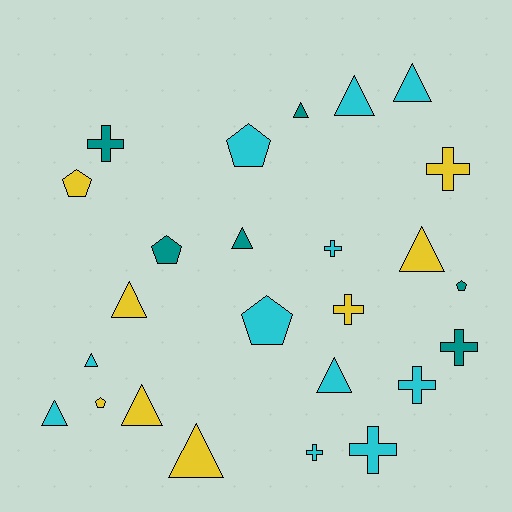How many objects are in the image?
There are 25 objects.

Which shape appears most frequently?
Triangle, with 11 objects.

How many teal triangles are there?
There are 2 teal triangles.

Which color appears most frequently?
Cyan, with 11 objects.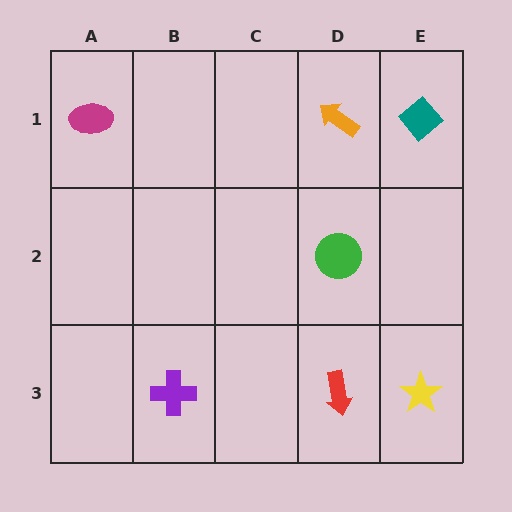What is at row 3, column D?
A red arrow.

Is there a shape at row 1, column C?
No, that cell is empty.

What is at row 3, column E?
A yellow star.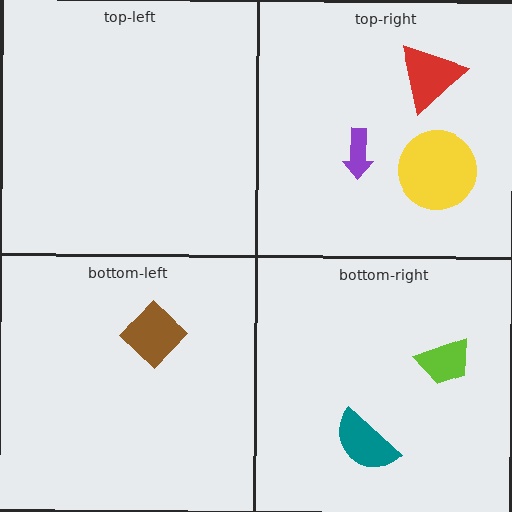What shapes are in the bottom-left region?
The brown diamond.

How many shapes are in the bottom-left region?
1.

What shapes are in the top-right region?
The red triangle, the purple arrow, the yellow circle.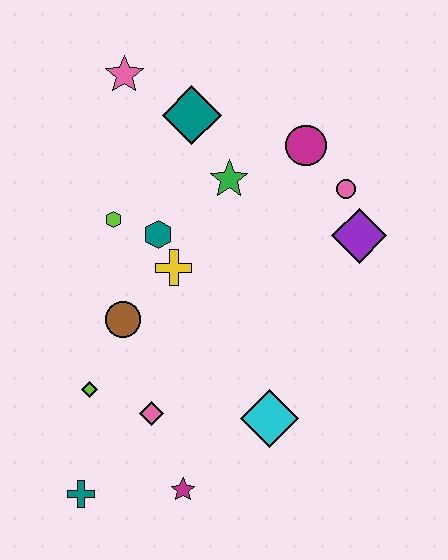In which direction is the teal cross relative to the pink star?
The teal cross is below the pink star.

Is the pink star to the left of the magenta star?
Yes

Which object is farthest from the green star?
The teal cross is farthest from the green star.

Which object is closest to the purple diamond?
The pink circle is closest to the purple diamond.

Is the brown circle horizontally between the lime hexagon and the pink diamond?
Yes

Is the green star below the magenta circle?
Yes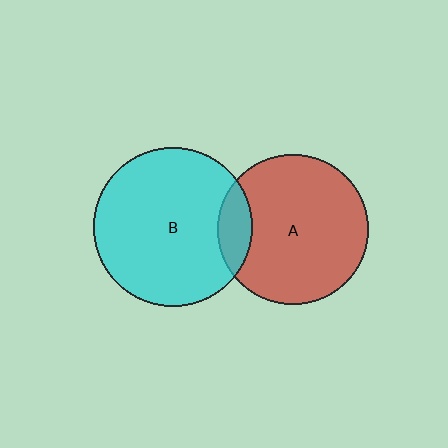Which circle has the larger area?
Circle B (cyan).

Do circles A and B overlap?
Yes.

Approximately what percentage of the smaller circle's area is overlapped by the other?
Approximately 15%.